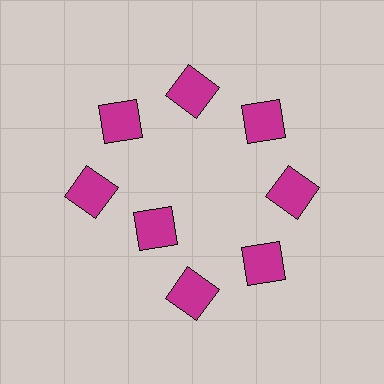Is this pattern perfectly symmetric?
No. The 8 magenta squares are arranged in a ring, but one element near the 8 o'clock position is pulled inward toward the center, breaking the 8-fold rotational symmetry.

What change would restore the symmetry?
The symmetry would be restored by moving it outward, back onto the ring so that all 8 squares sit at equal angles and equal distance from the center.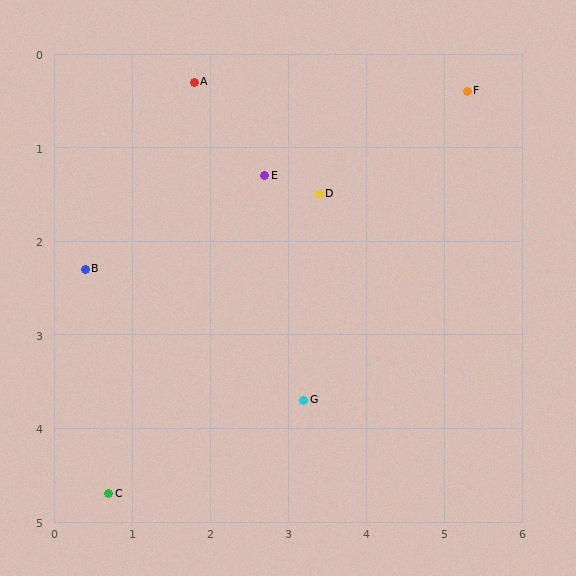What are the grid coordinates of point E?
Point E is at approximately (2.7, 1.3).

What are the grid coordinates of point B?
Point B is at approximately (0.4, 2.3).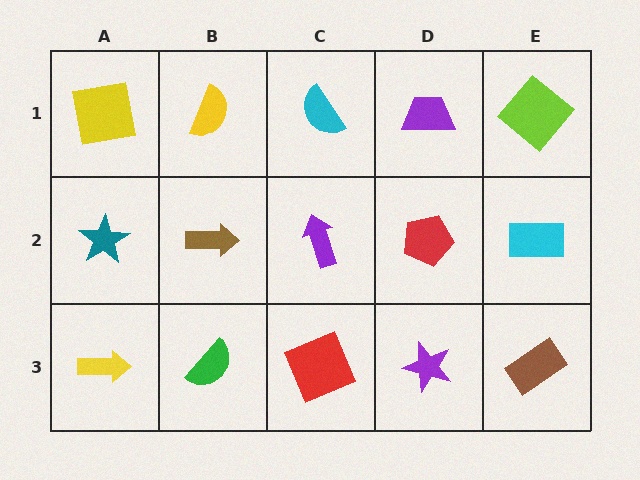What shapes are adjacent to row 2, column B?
A yellow semicircle (row 1, column B), a green semicircle (row 3, column B), a teal star (row 2, column A), a purple arrow (row 2, column C).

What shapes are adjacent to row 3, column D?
A red pentagon (row 2, column D), a red square (row 3, column C), a brown rectangle (row 3, column E).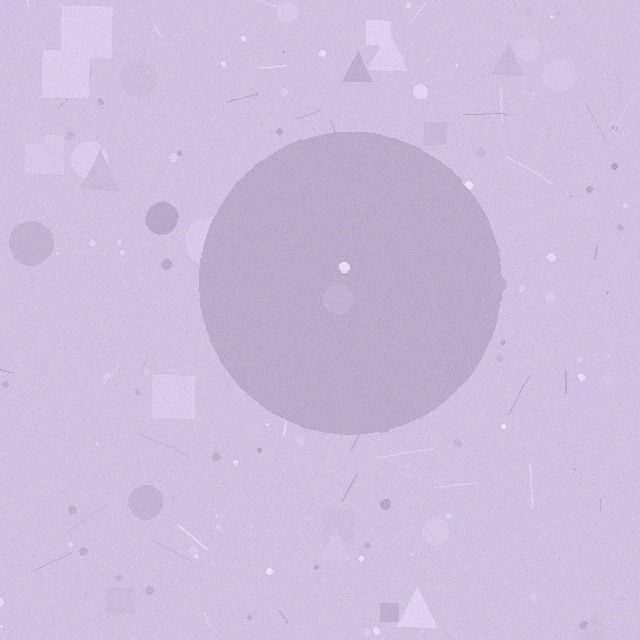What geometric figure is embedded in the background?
A circle is embedded in the background.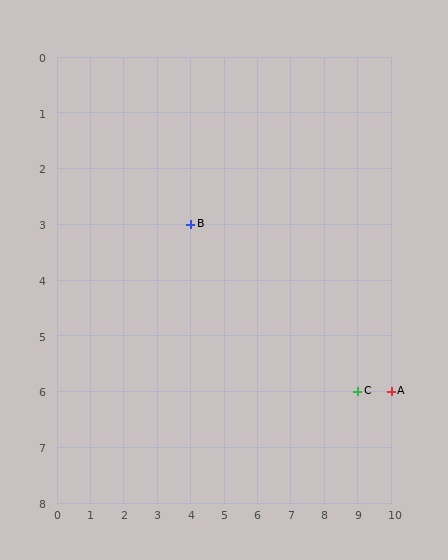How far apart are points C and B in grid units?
Points C and B are 5 columns and 3 rows apart (about 5.8 grid units diagonally).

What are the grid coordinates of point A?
Point A is at grid coordinates (10, 6).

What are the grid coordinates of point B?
Point B is at grid coordinates (4, 3).